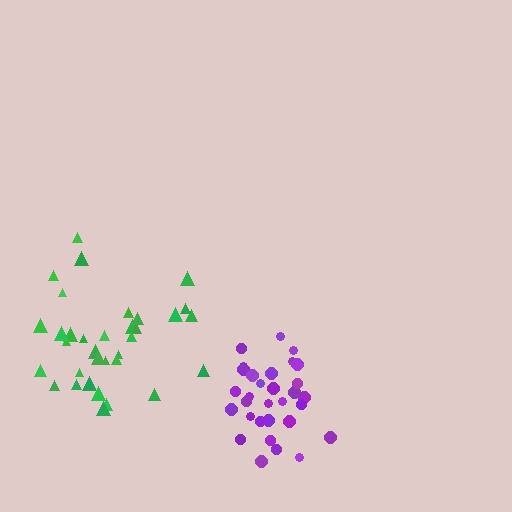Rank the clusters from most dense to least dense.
purple, green.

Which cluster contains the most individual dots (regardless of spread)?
Green (35).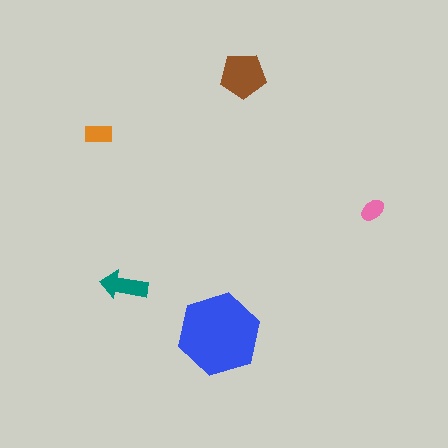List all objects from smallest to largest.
The pink ellipse, the orange rectangle, the teal arrow, the brown pentagon, the blue hexagon.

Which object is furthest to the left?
The orange rectangle is leftmost.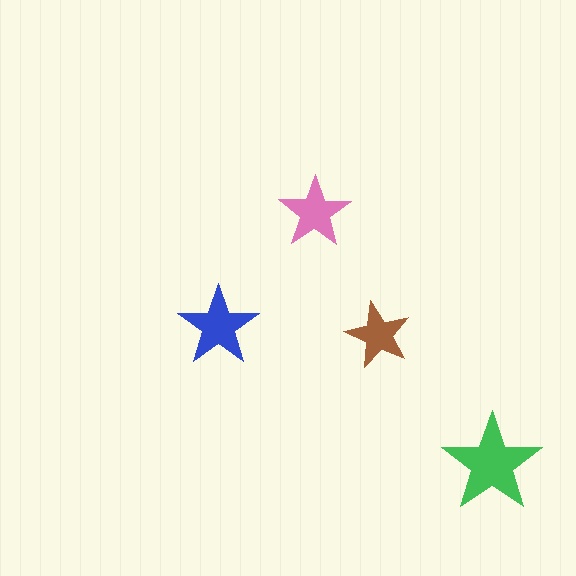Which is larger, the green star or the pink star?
The green one.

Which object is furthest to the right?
The green star is rightmost.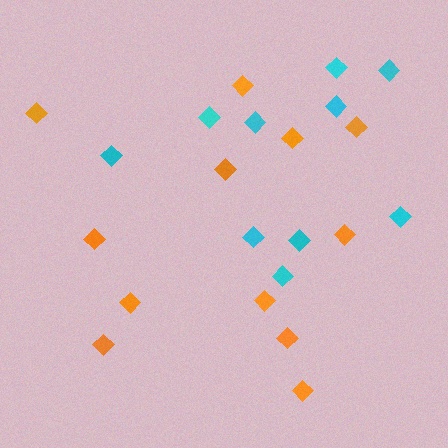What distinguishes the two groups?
There are 2 groups: one group of orange diamonds (12) and one group of cyan diamonds (10).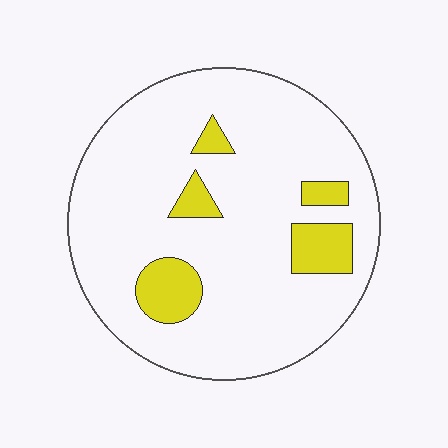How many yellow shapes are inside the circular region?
5.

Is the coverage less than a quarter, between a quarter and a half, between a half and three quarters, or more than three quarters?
Less than a quarter.